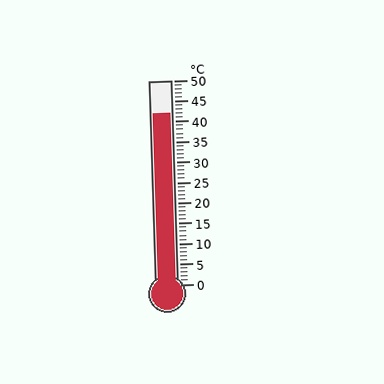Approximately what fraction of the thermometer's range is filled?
The thermometer is filled to approximately 85% of its range.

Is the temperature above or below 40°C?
The temperature is above 40°C.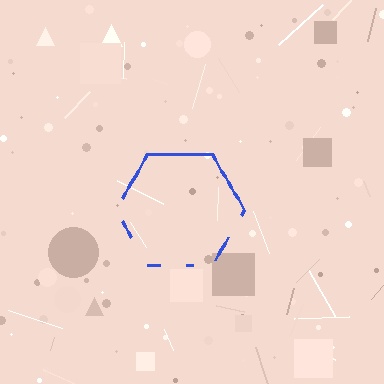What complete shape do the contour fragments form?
The contour fragments form a hexagon.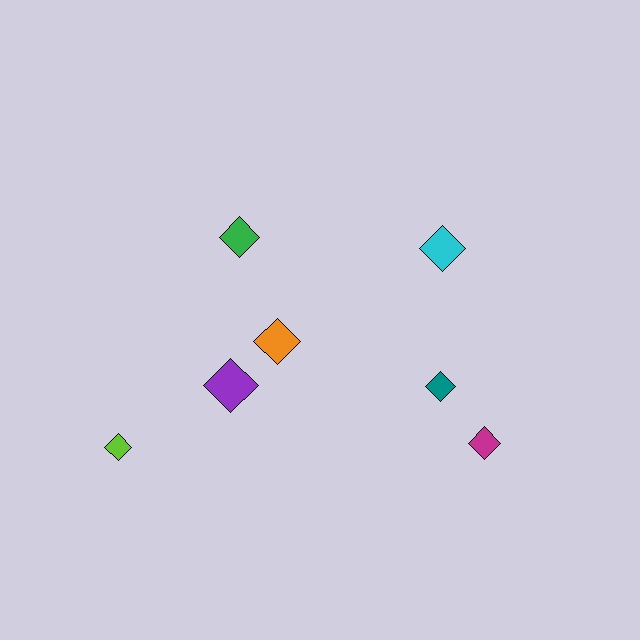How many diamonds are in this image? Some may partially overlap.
There are 7 diamonds.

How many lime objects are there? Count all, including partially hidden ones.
There is 1 lime object.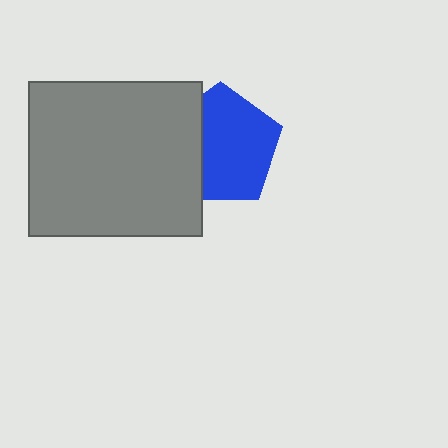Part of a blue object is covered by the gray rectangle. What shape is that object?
It is a pentagon.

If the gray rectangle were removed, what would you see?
You would see the complete blue pentagon.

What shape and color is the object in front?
The object in front is a gray rectangle.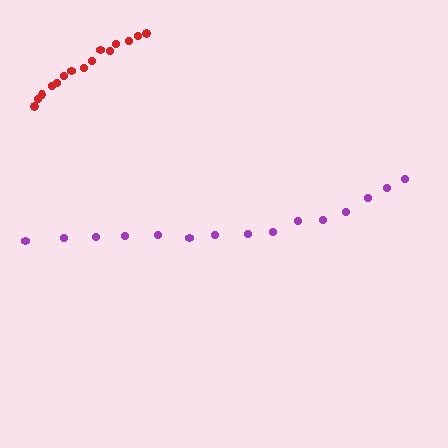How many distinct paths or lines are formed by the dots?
There are 2 distinct paths.